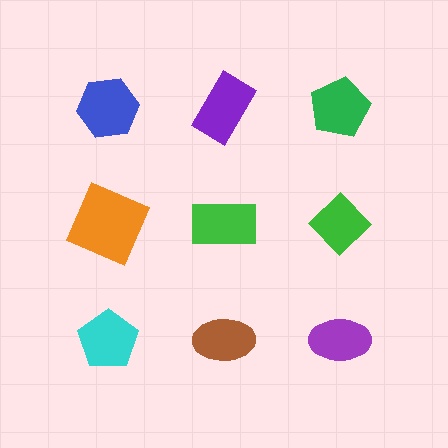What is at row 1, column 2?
A purple rectangle.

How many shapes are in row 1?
3 shapes.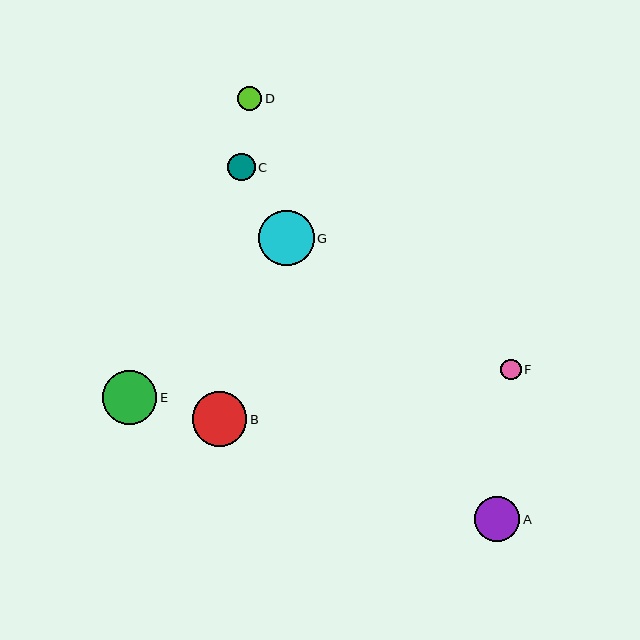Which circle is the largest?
Circle G is the largest with a size of approximately 55 pixels.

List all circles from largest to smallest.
From largest to smallest: G, B, E, A, C, D, F.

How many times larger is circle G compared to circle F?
Circle G is approximately 2.7 times the size of circle F.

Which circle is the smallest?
Circle F is the smallest with a size of approximately 21 pixels.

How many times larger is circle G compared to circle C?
Circle G is approximately 2.0 times the size of circle C.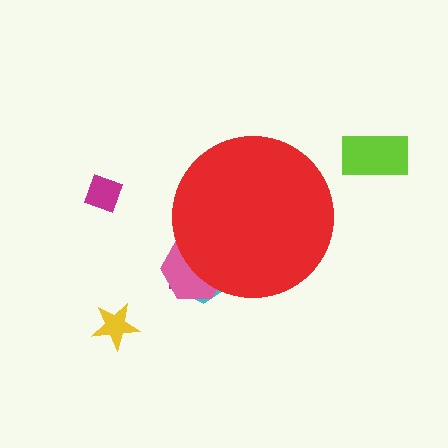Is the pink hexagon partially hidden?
Yes, the pink hexagon is partially hidden behind the red circle.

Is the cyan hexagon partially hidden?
Yes, the cyan hexagon is partially hidden behind the red circle.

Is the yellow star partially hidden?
No, the yellow star is fully visible.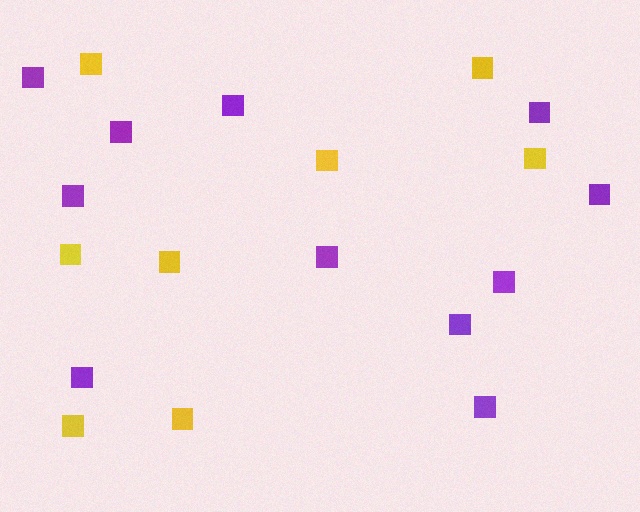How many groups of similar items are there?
There are 2 groups: one group of yellow squares (8) and one group of purple squares (11).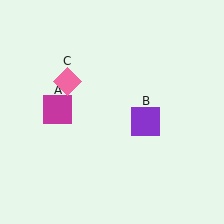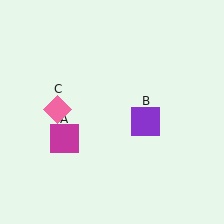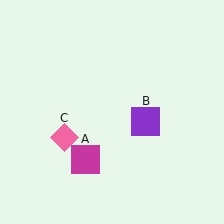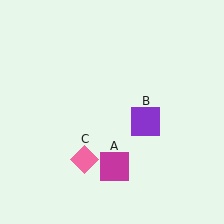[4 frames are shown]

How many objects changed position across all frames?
2 objects changed position: magenta square (object A), pink diamond (object C).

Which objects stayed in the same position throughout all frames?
Purple square (object B) remained stationary.